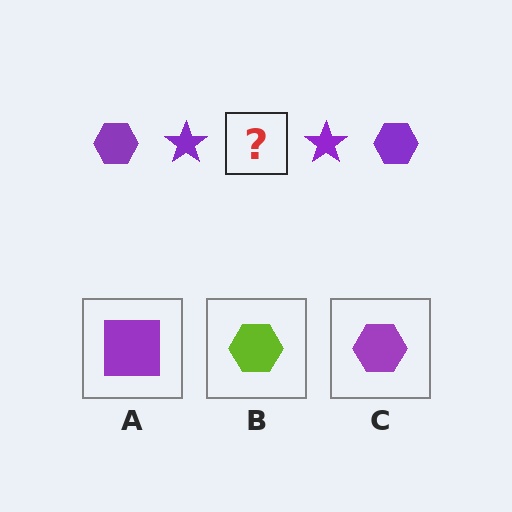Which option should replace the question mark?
Option C.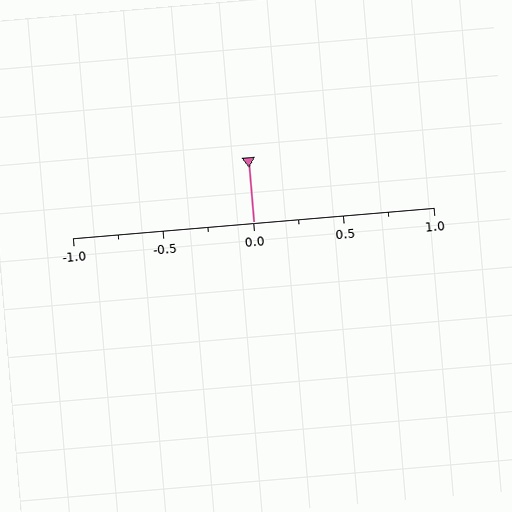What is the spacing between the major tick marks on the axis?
The major ticks are spaced 0.5 apart.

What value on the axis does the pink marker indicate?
The marker indicates approximately 0.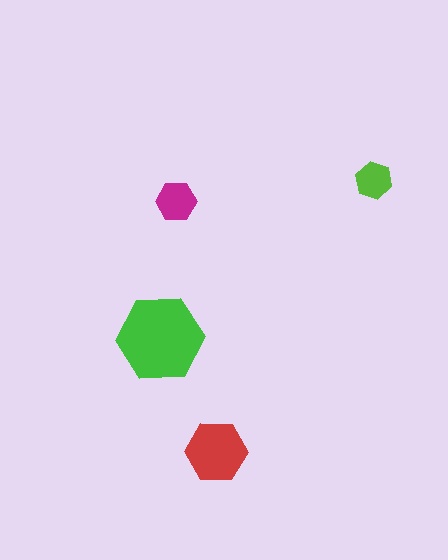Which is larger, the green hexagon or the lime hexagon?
The green one.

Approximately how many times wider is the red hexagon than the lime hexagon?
About 1.5 times wider.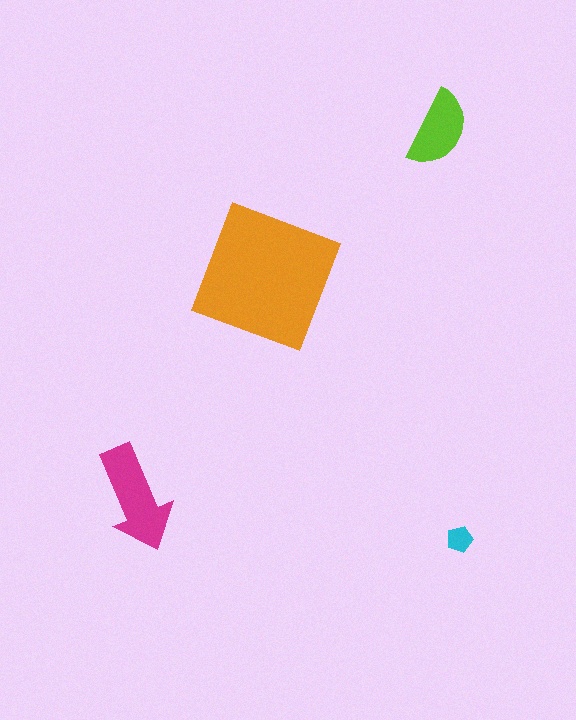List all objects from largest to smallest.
The orange square, the magenta arrow, the lime semicircle, the cyan pentagon.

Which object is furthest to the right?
The cyan pentagon is rightmost.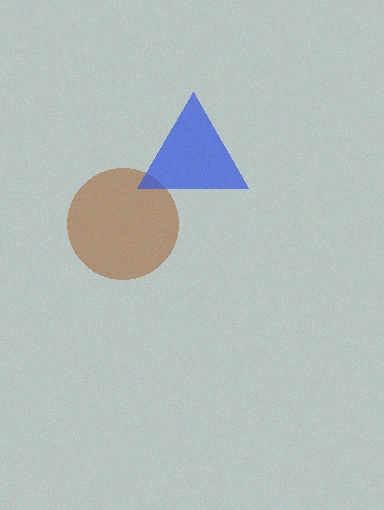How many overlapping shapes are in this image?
There are 2 overlapping shapes in the image.